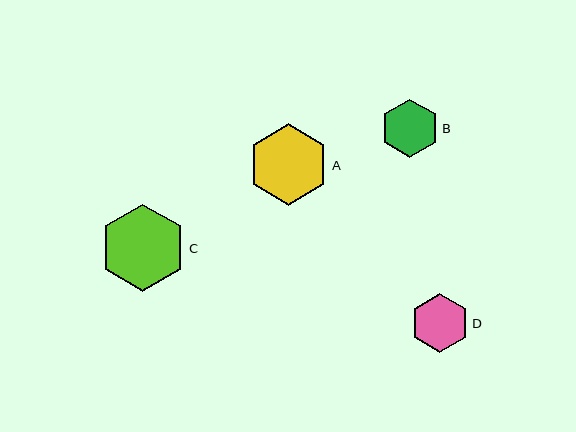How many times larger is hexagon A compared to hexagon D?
Hexagon A is approximately 1.4 times the size of hexagon D.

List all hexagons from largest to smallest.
From largest to smallest: C, A, B, D.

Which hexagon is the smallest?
Hexagon D is the smallest with a size of approximately 58 pixels.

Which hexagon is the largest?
Hexagon C is the largest with a size of approximately 87 pixels.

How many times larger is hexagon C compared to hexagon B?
Hexagon C is approximately 1.5 times the size of hexagon B.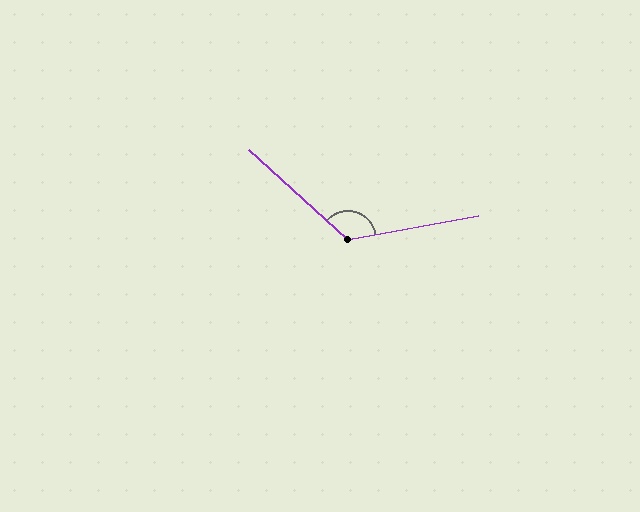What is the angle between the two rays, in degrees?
Approximately 127 degrees.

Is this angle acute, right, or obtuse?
It is obtuse.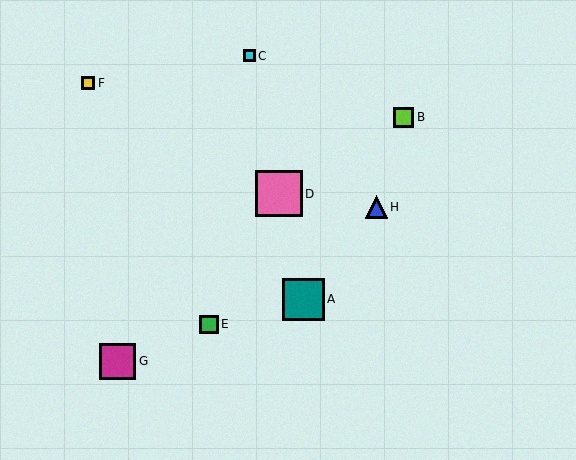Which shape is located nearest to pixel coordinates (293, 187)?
The pink square (labeled D) at (279, 194) is nearest to that location.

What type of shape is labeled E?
Shape E is a green square.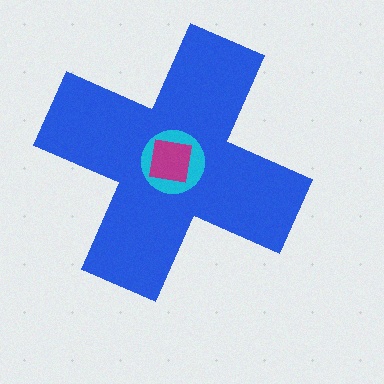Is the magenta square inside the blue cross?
Yes.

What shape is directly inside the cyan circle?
The magenta square.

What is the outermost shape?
The blue cross.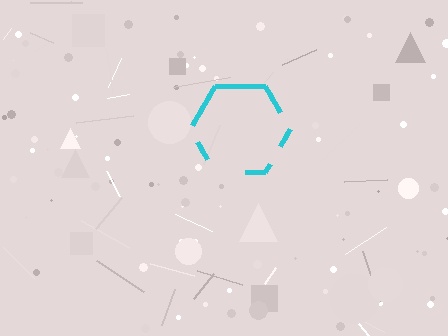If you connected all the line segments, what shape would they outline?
They would outline a hexagon.